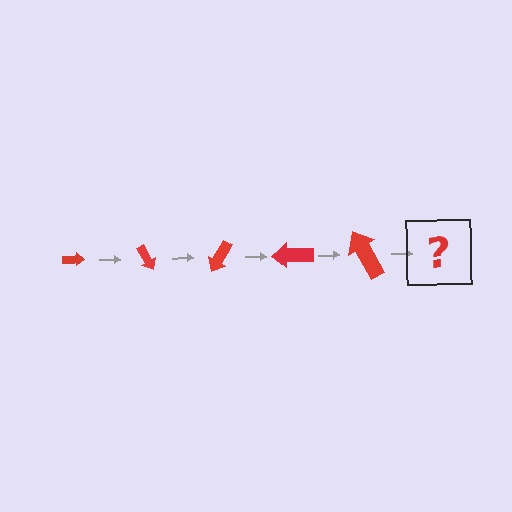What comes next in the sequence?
The next element should be an arrow, larger than the previous one and rotated 300 degrees from the start.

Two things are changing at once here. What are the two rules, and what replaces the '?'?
The two rules are that the arrow grows larger each step and it rotates 60 degrees each step. The '?' should be an arrow, larger than the previous one and rotated 300 degrees from the start.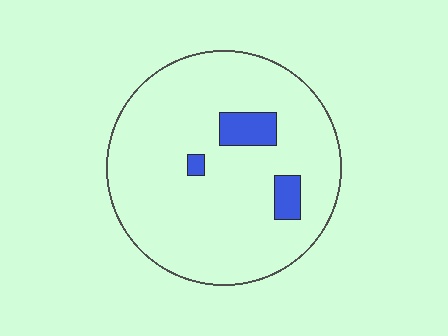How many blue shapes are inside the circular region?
3.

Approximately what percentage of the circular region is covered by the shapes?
Approximately 10%.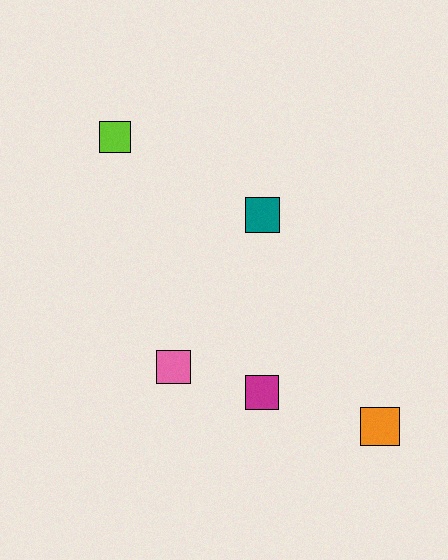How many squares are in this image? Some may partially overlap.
There are 5 squares.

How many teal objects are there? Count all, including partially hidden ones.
There is 1 teal object.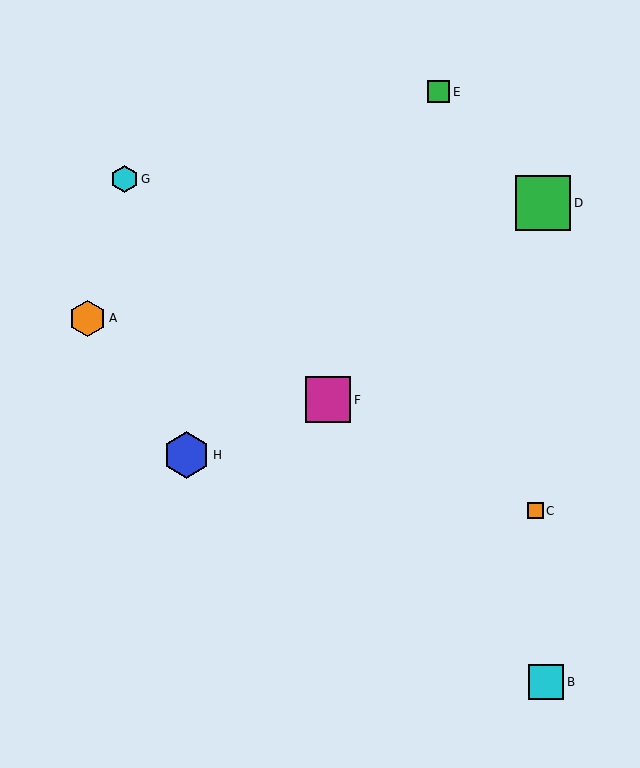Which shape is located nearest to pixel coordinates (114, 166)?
The cyan hexagon (labeled G) at (124, 179) is nearest to that location.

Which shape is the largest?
The green square (labeled D) is the largest.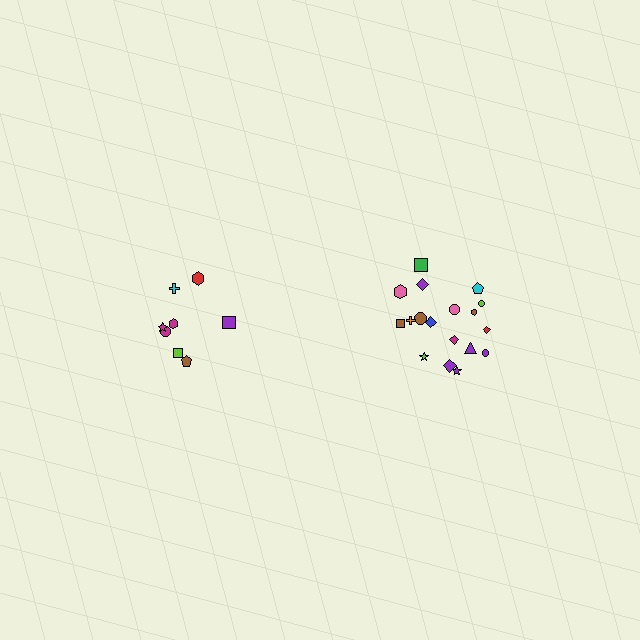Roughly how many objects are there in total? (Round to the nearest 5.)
Roughly 25 objects in total.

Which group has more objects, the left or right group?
The right group.